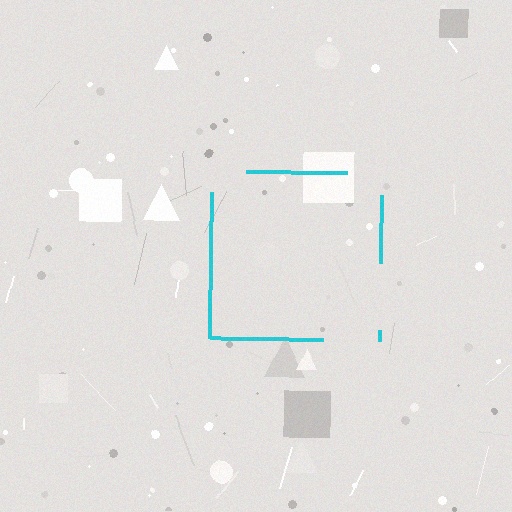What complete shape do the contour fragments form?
The contour fragments form a square.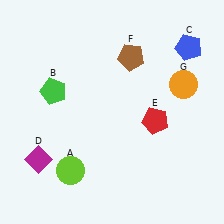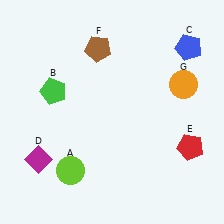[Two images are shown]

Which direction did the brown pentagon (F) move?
The brown pentagon (F) moved left.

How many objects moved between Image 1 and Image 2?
2 objects moved between the two images.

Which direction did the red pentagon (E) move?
The red pentagon (E) moved right.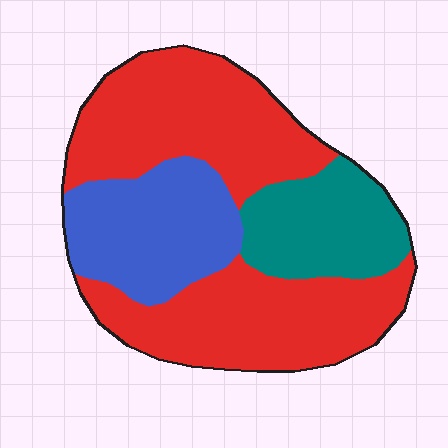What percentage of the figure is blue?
Blue takes up less than a quarter of the figure.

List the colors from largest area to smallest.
From largest to smallest: red, blue, teal.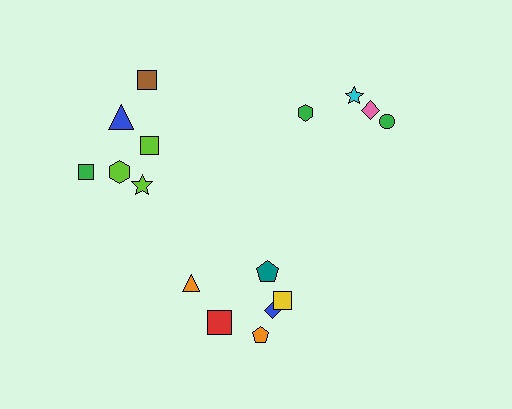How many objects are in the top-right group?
There are 4 objects.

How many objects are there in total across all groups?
There are 16 objects.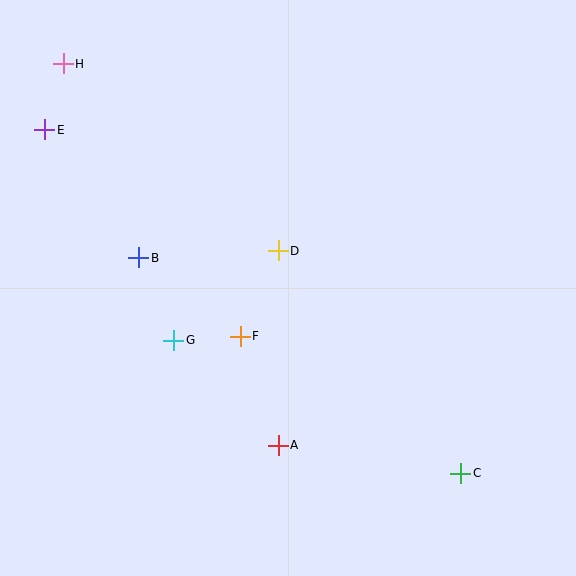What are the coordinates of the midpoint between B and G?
The midpoint between B and G is at (156, 299).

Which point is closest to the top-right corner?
Point D is closest to the top-right corner.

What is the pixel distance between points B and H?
The distance between B and H is 208 pixels.